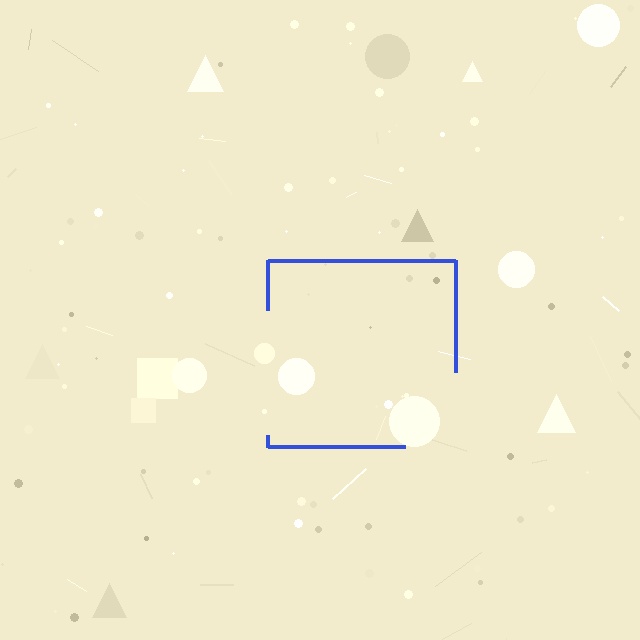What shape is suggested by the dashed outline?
The dashed outline suggests a square.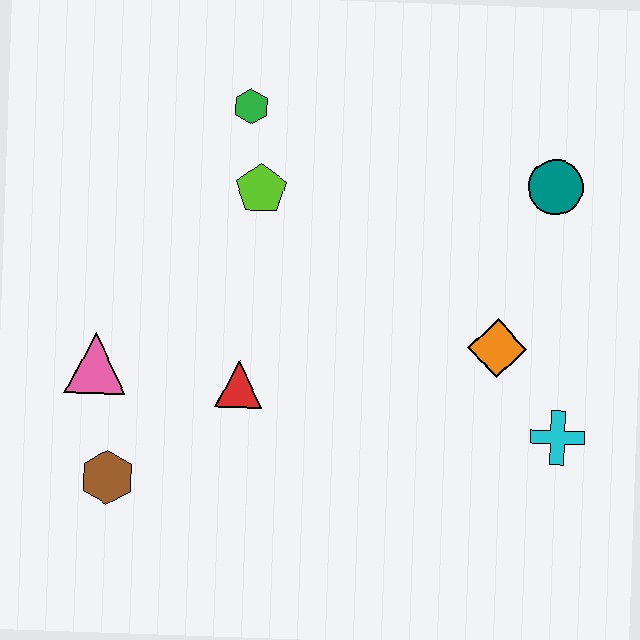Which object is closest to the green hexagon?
The lime pentagon is closest to the green hexagon.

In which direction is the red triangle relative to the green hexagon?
The red triangle is below the green hexagon.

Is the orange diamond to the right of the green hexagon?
Yes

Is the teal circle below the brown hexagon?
No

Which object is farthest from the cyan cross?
The pink triangle is farthest from the cyan cross.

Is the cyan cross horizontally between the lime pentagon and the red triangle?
No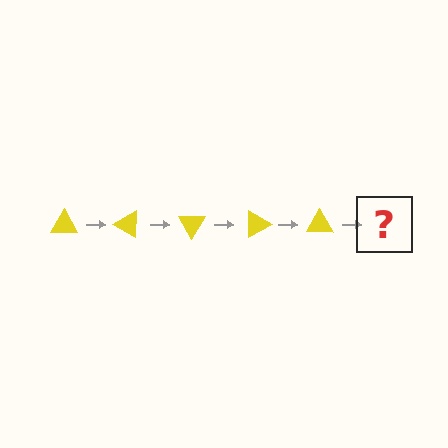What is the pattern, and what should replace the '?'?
The pattern is that the triangle rotates 30 degrees each step. The '?' should be a yellow triangle rotated 150 degrees.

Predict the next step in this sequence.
The next step is a yellow triangle rotated 150 degrees.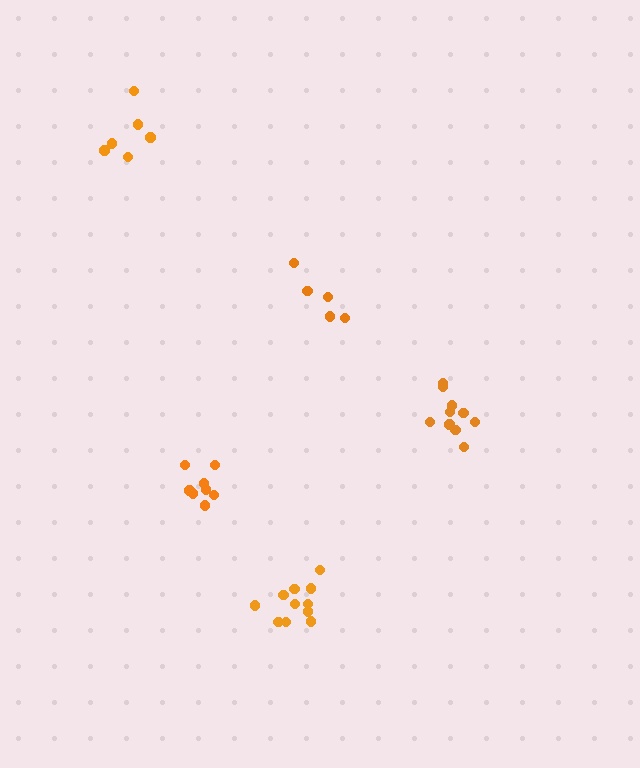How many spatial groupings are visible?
There are 5 spatial groupings.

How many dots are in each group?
Group 1: 5 dots, Group 2: 10 dots, Group 3: 6 dots, Group 4: 8 dots, Group 5: 11 dots (40 total).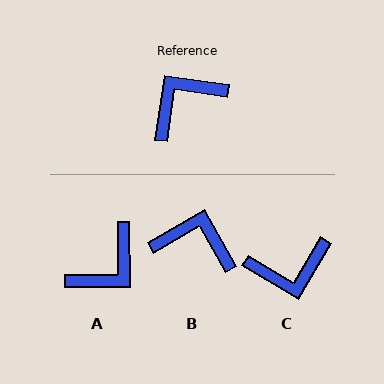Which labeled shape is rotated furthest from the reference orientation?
A, about 172 degrees away.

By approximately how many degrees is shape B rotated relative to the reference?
Approximately 52 degrees clockwise.